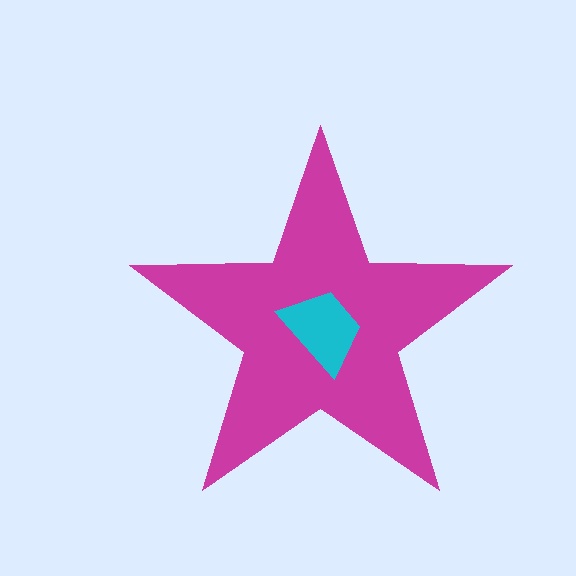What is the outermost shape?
The magenta star.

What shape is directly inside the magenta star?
The cyan trapezoid.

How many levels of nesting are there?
2.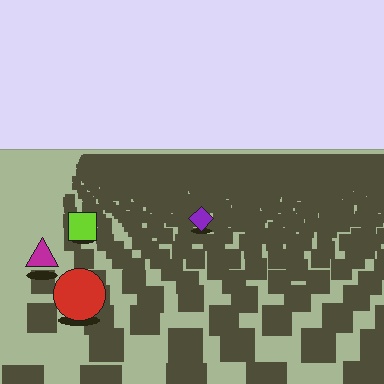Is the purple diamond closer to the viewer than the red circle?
No. The red circle is closer — you can tell from the texture gradient: the ground texture is coarser near it.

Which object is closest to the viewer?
The red circle is closest. The texture marks near it are larger and more spread out.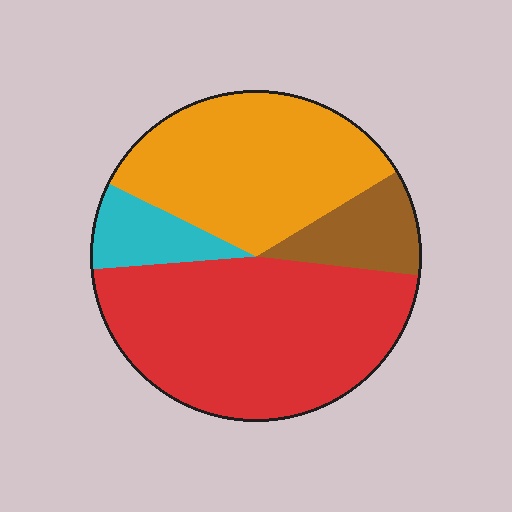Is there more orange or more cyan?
Orange.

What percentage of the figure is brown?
Brown covers around 10% of the figure.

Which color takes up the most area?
Red, at roughly 45%.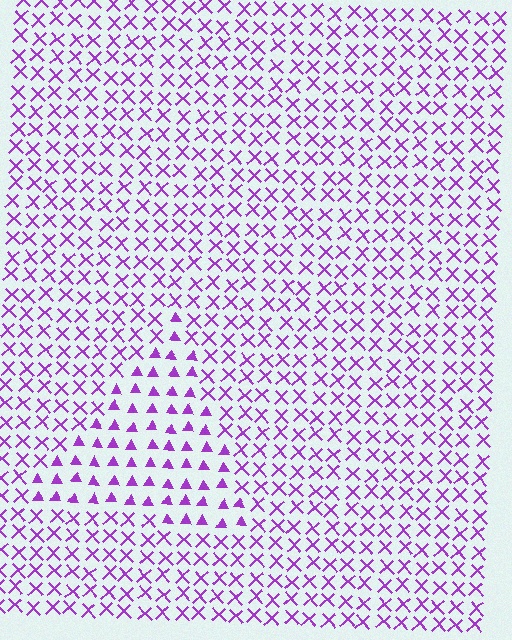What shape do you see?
I see a triangle.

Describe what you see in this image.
The image is filled with small purple elements arranged in a uniform grid. A triangle-shaped region contains triangles, while the surrounding area contains X marks. The boundary is defined purely by the change in element shape.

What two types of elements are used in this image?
The image uses triangles inside the triangle region and X marks outside it.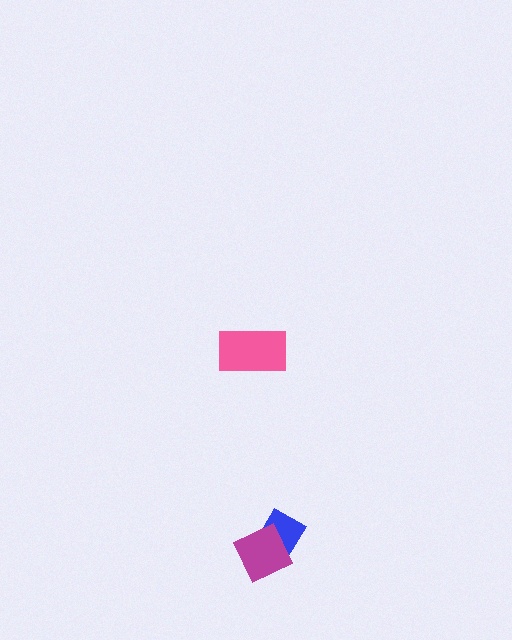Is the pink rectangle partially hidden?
No, no other shape covers it.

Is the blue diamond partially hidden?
Yes, it is partially covered by another shape.